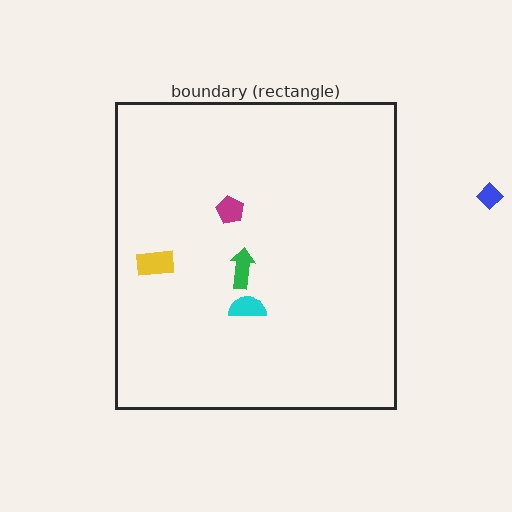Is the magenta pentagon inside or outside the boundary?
Inside.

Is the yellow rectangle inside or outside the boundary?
Inside.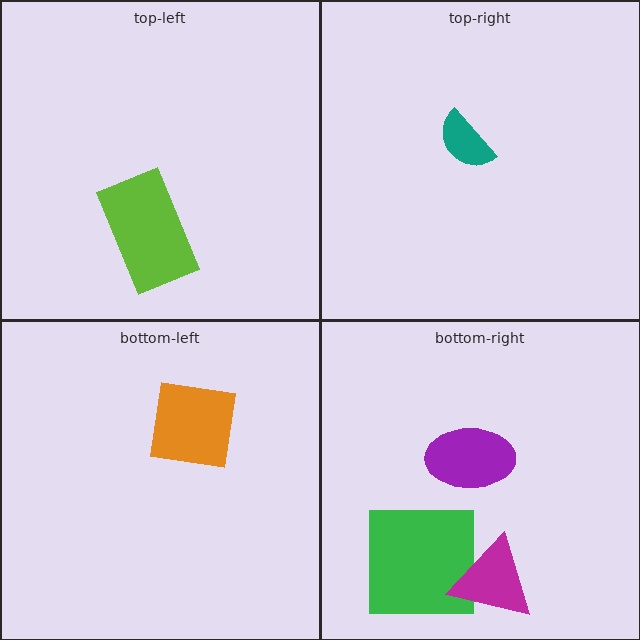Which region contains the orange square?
The bottom-left region.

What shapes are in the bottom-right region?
The green square, the purple ellipse, the magenta triangle.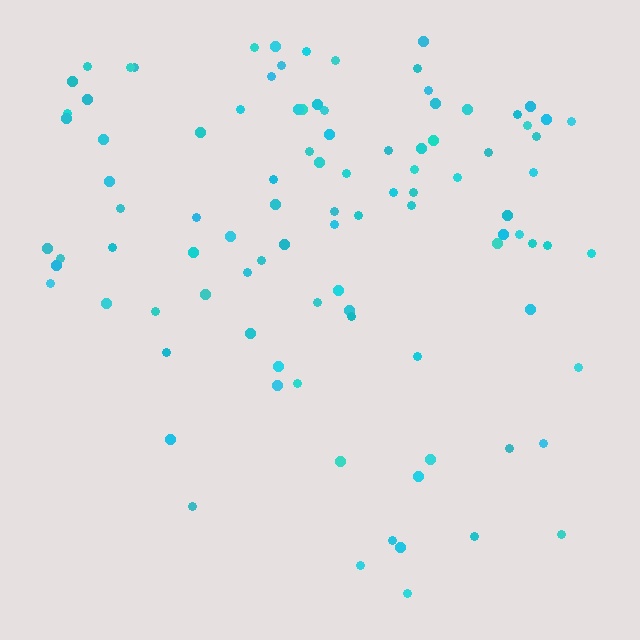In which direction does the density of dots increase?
From bottom to top, with the top side densest.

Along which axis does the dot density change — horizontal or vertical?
Vertical.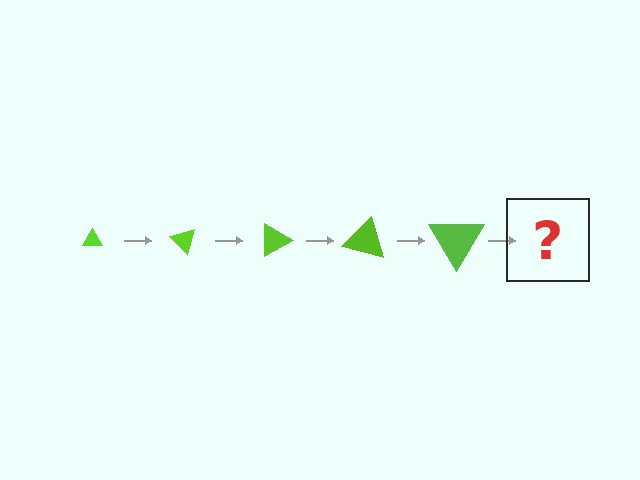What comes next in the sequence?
The next element should be a triangle, larger than the previous one and rotated 225 degrees from the start.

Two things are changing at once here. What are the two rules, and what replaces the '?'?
The two rules are that the triangle grows larger each step and it rotates 45 degrees each step. The '?' should be a triangle, larger than the previous one and rotated 225 degrees from the start.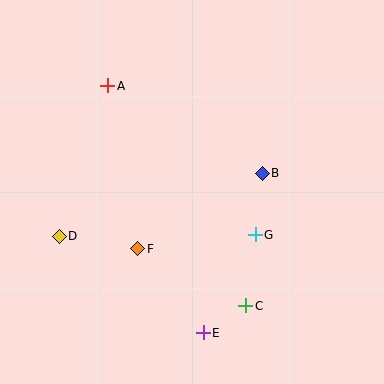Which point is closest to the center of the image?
Point B at (262, 173) is closest to the center.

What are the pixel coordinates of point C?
Point C is at (246, 306).